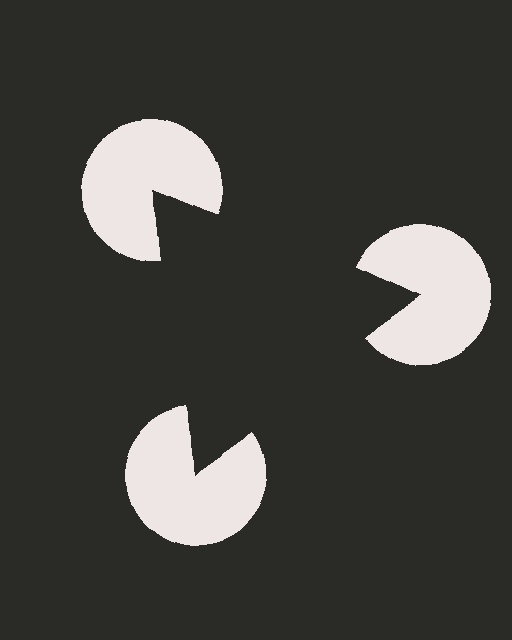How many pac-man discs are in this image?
There are 3 — one at each vertex of the illusory triangle.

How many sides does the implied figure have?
3 sides.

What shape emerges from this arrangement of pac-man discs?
An illusory triangle — its edges are inferred from the aligned wedge cuts in the pac-man discs, not physically drawn.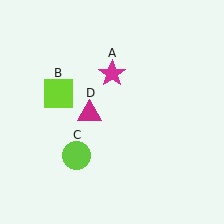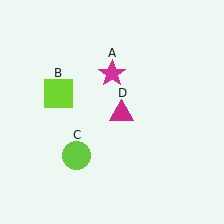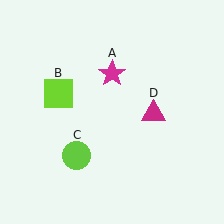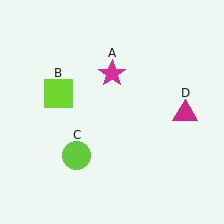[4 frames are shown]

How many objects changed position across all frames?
1 object changed position: magenta triangle (object D).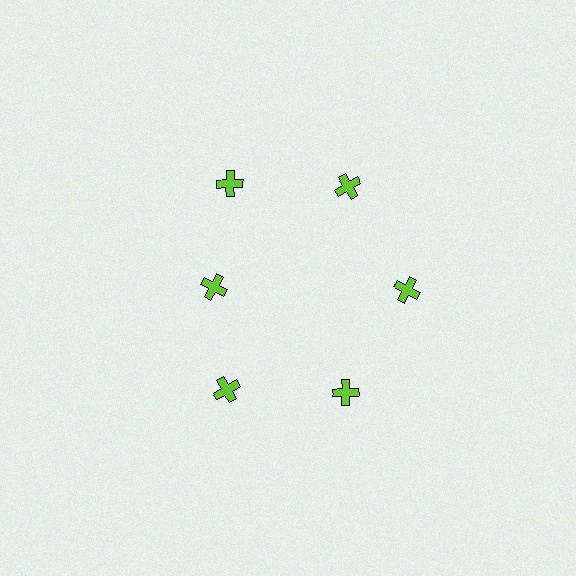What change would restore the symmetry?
The symmetry would be restored by moving it outward, back onto the ring so that all 6 crosses sit at equal angles and equal distance from the center.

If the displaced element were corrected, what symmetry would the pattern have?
It would have 6-fold rotational symmetry — the pattern would map onto itself every 60 degrees.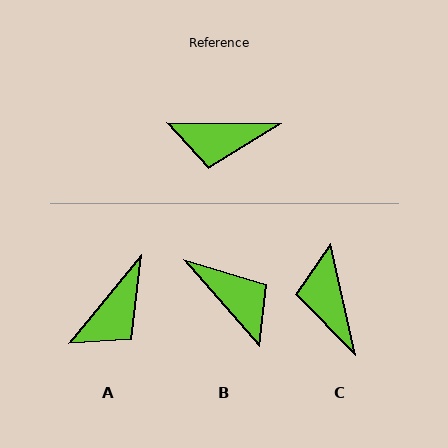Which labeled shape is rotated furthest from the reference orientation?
B, about 132 degrees away.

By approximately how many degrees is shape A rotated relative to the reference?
Approximately 51 degrees counter-clockwise.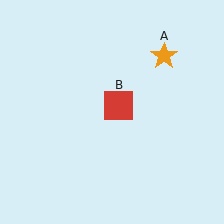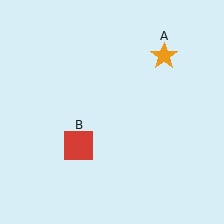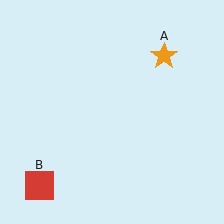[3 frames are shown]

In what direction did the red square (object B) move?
The red square (object B) moved down and to the left.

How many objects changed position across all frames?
1 object changed position: red square (object B).